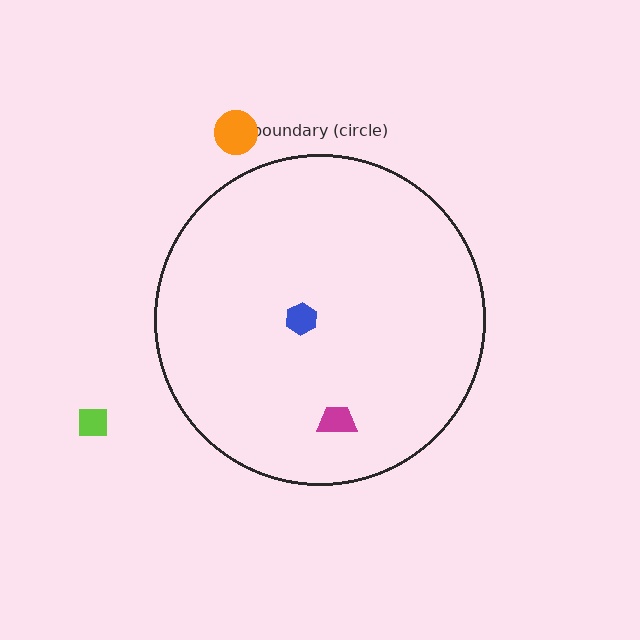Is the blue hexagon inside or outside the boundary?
Inside.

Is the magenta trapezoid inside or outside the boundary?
Inside.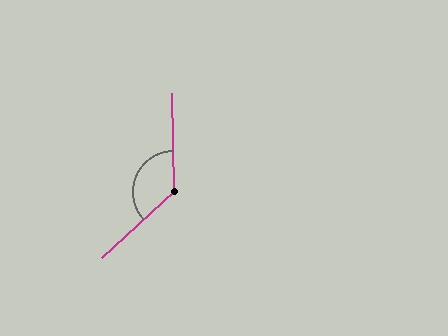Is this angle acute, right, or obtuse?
It is obtuse.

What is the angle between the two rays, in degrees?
Approximately 131 degrees.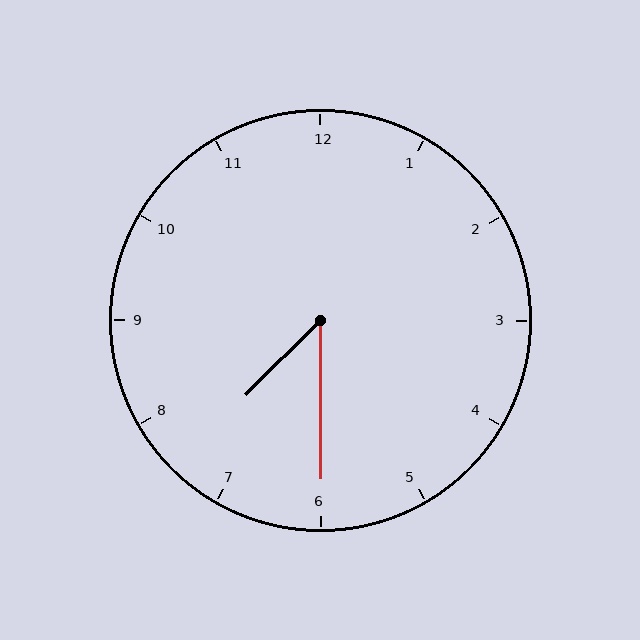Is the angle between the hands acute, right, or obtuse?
It is acute.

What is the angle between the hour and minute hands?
Approximately 45 degrees.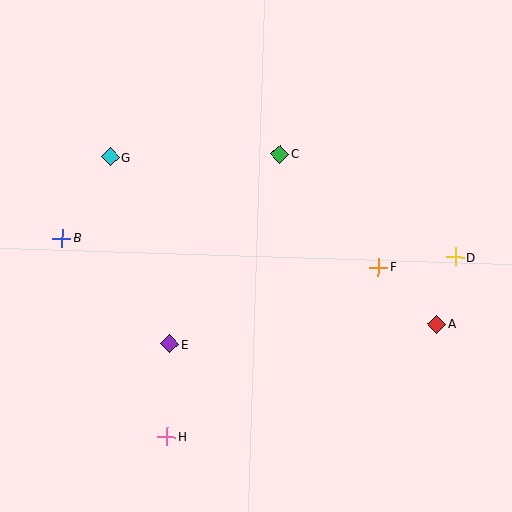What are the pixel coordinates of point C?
Point C is at (280, 154).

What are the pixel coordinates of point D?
Point D is at (455, 257).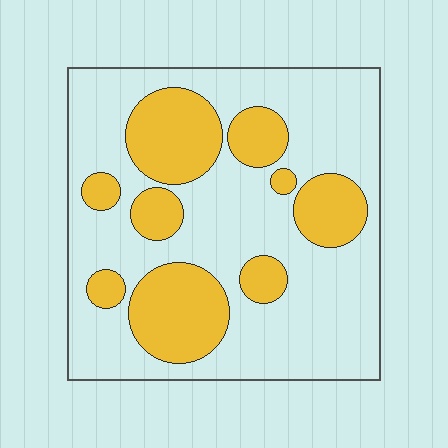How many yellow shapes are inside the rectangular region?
9.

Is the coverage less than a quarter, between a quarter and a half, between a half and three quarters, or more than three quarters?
Between a quarter and a half.